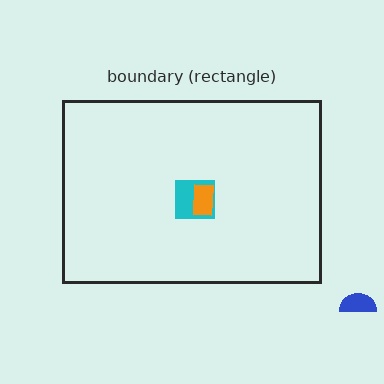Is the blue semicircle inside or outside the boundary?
Outside.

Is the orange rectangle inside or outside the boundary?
Inside.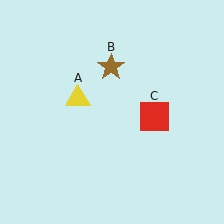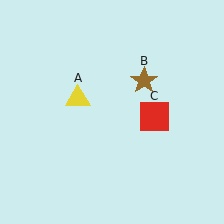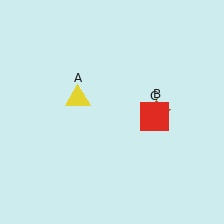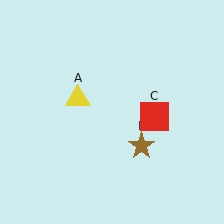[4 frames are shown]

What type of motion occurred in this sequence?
The brown star (object B) rotated clockwise around the center of the scene.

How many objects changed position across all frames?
1 object changed position: brown star (object B).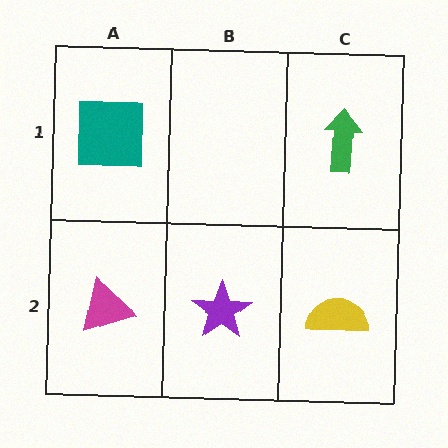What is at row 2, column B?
A purple star.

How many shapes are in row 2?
3 shapes.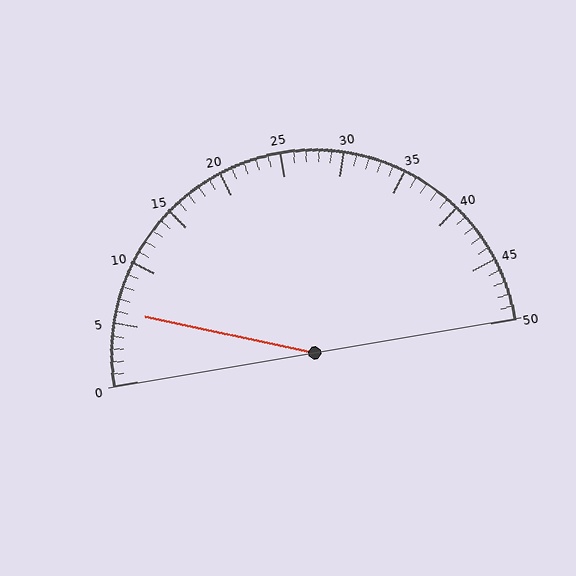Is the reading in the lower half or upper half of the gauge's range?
The reading is in the lower half of the range (0 to 50).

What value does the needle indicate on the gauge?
The needle indicates approximately 6.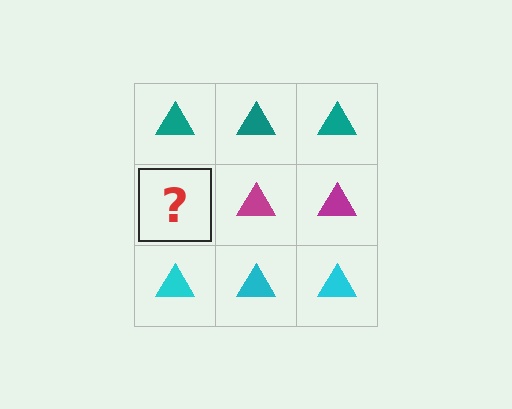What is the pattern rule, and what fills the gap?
The rule is that each row has a consistent color. The gap should be filled with a magenta triangle.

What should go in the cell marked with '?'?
The missing cell should contain a magenta triangle.